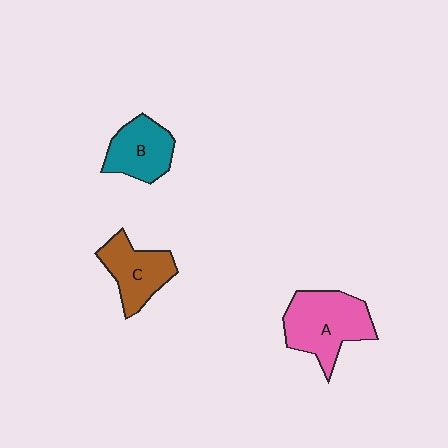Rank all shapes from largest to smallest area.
From largest to smallest: A (pink), C (brown), B (teal).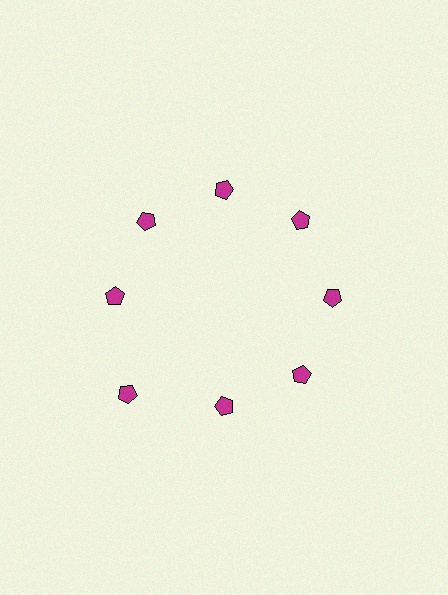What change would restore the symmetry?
The symmetry would be restored by moving it inward, back onto the ring so that all 8 pentagons sit at equal angles and equal distance from the center.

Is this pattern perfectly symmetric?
No. The 8 magenta pentagons are arranged in a ring, but one element near the 8 o'clock position is pushed outward from the center, breaking the 8-fold rotational symmetry.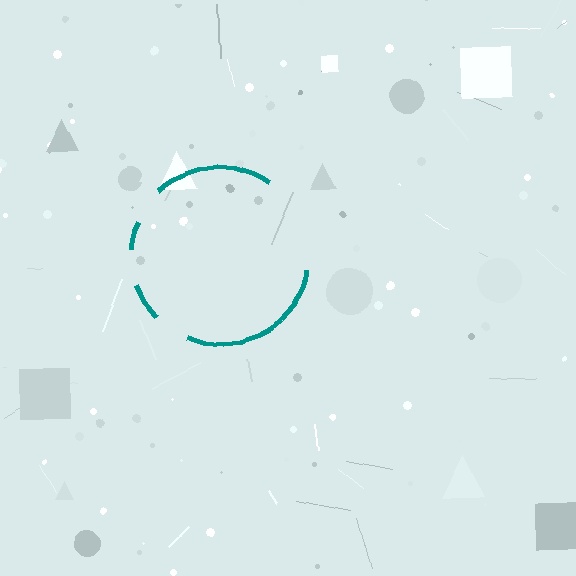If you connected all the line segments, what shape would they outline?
They would outline a circle.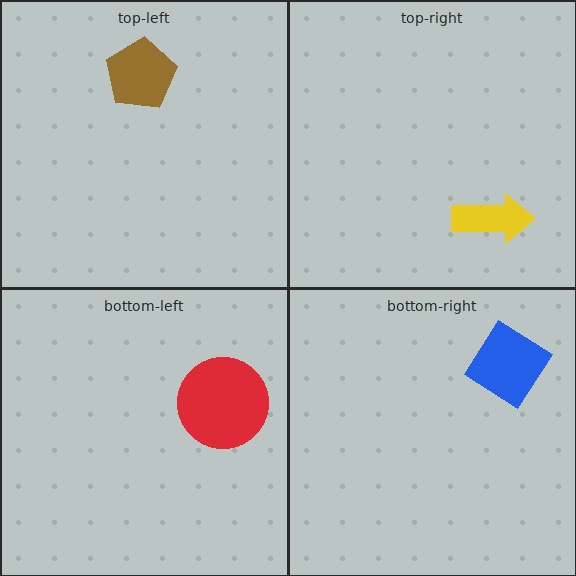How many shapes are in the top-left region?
1.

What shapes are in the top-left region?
The brown pentagon.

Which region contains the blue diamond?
The bottom-right region.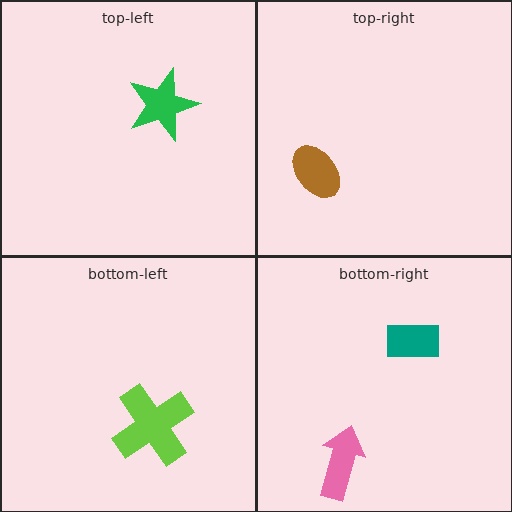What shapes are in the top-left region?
The green star.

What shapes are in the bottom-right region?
The pink arrow, the teal rectangle.